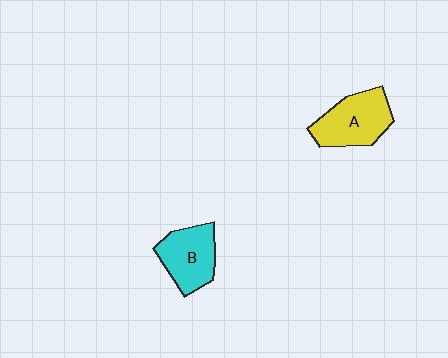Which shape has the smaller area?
Shape B (cyan).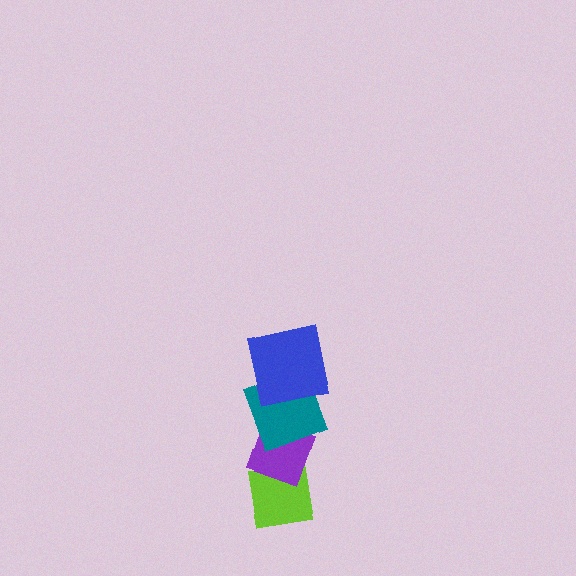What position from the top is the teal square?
The teal square is 2nd from the top.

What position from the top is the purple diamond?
The purple diamond is 3rd from the top.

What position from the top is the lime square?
The lime square is 4th from the top.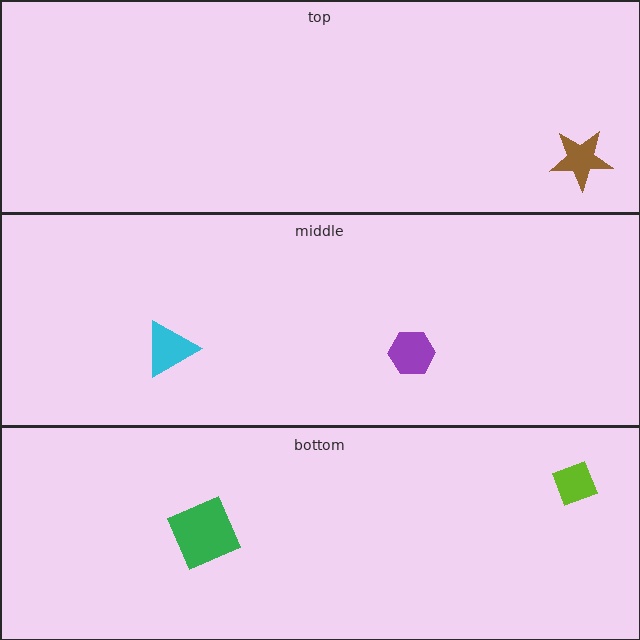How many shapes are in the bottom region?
2.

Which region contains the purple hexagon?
The middle region.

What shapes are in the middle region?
The purple hexagon, the cyan triangle.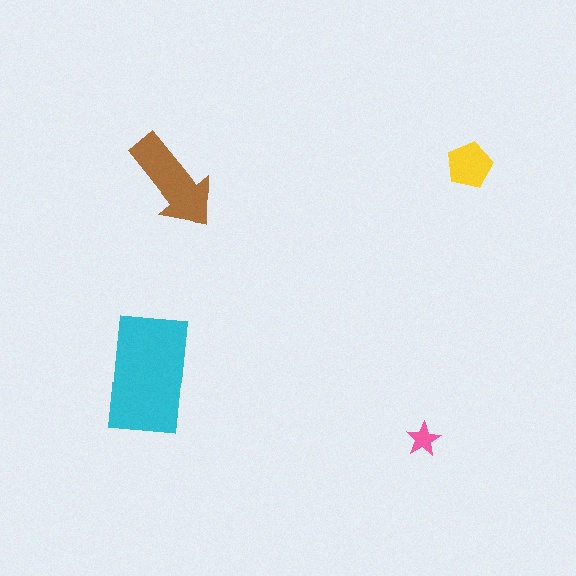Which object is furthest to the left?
The cyan rectangle is leftmost.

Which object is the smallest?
The pink star.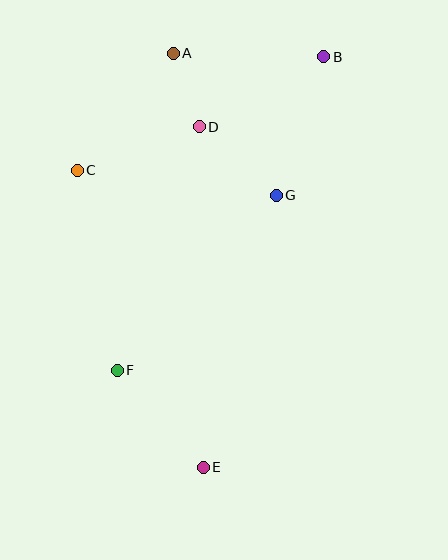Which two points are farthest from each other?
Points B and E are farthest from each other.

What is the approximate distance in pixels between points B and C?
The distance between B and C is approximately 271 pixels.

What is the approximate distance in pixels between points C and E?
The distance between C and E is approximately 323 pixels.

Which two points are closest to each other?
Points A and D are closest to each other.